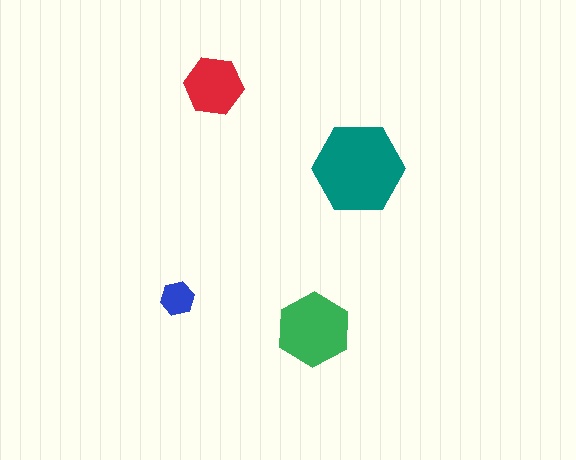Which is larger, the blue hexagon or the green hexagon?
The green one.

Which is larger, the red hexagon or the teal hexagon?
The teal one.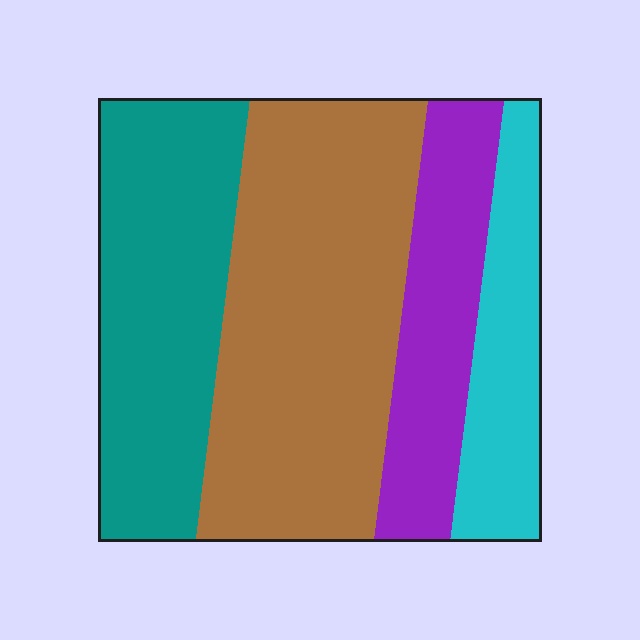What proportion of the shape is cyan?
Cyan covers 15% of the shape.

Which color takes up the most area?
Brown, at roughly 40%.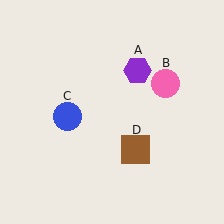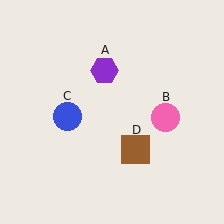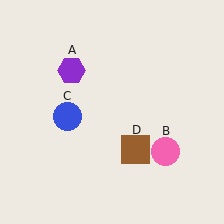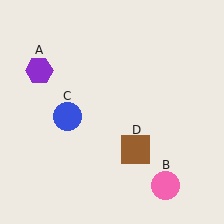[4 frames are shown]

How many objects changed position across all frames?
2 objects changed position: purple hexagon (object A), pink circle (object B).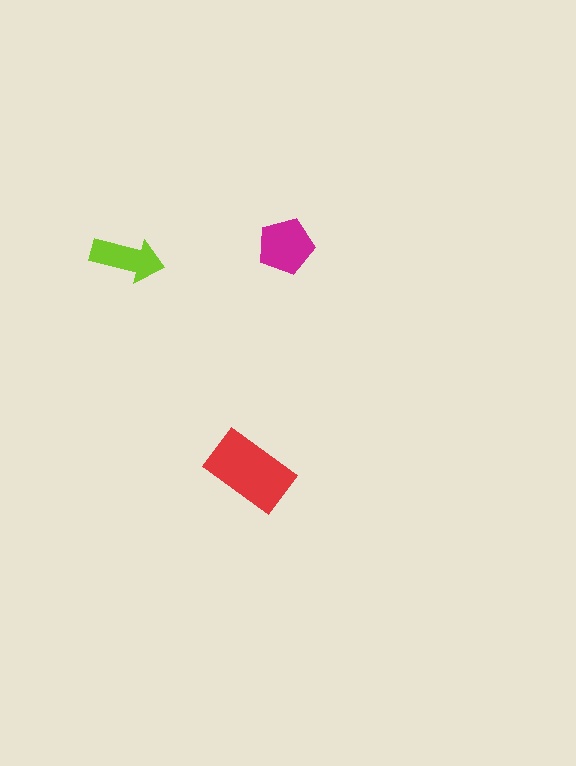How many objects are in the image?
There are 3 objects in the image.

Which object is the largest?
The red rectangle.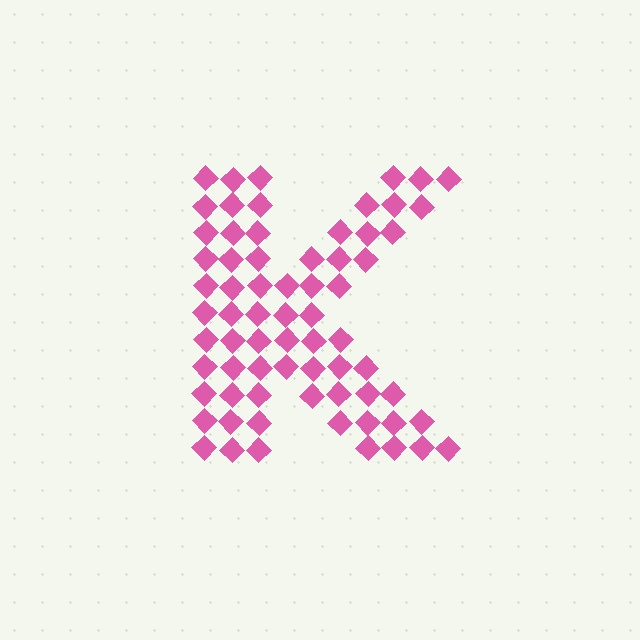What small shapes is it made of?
It is made of small diamonds.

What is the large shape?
The large shape is the letter K.